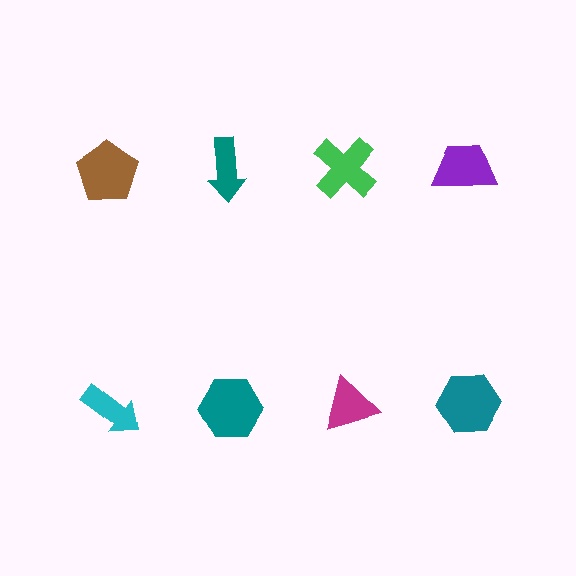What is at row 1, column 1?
A brown pentagon.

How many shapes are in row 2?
4 shapes.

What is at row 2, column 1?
A cyan arrow.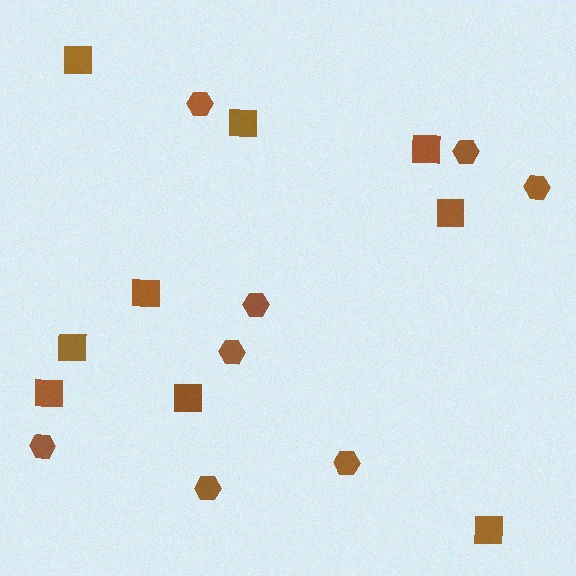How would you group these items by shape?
There are 2 groups: one group of hexagons (8) and one group of squares (9).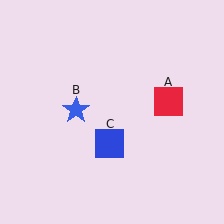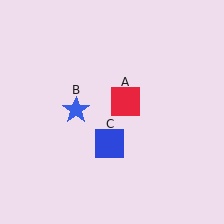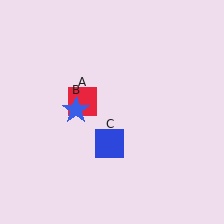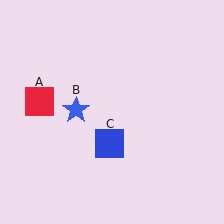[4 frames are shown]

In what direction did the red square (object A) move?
The red square (object A) moved left.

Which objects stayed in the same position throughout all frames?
Blue star (object B) and blue square (object C) remained stationary.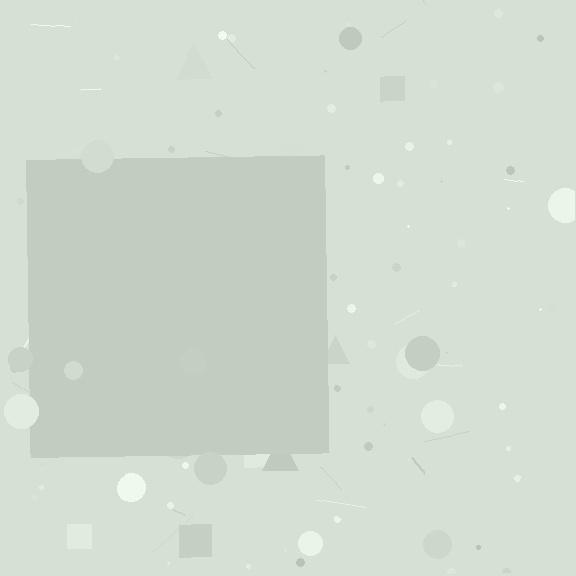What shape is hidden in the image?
A square is hidden in the image.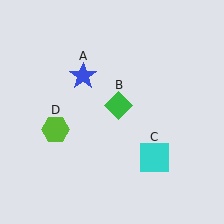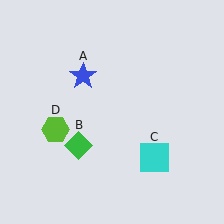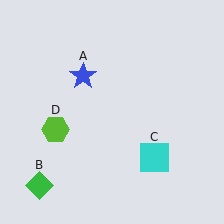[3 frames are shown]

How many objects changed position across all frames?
1 object changed position: green diamond (object B).